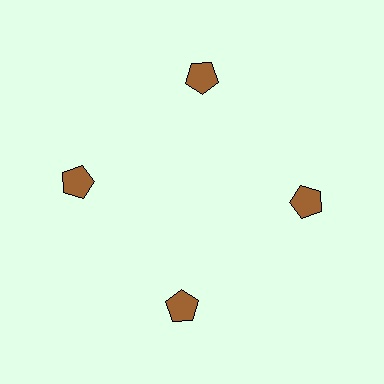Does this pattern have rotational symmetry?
Yes, this pattern has 4-fold rotational symmetry. It looks the same after rotating 90 degrees around the center.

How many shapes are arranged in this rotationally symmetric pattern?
There are 4 shapes, arranged in 4 groups of 1.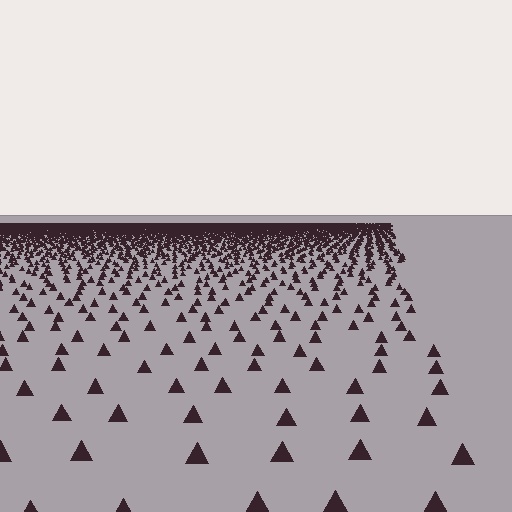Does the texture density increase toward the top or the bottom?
Density increases toward the top.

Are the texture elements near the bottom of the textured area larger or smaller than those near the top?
Larger. Near the bottom, elements are closer to the viewer and appear at a bigger on-screen size.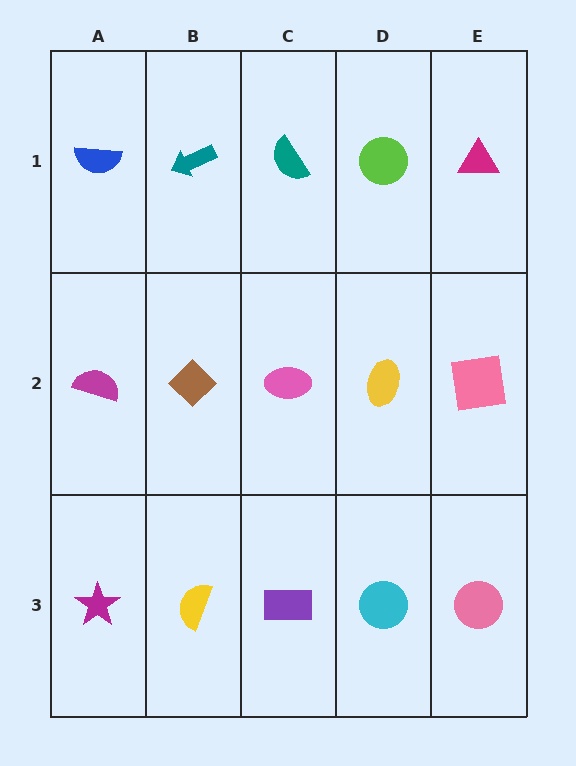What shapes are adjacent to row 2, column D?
A lime circle (row 1, column D), a cyan circle (row 3, column D), a pink ellipse (row 2, column C), a pink square (row 2, column E).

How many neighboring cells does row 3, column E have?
2.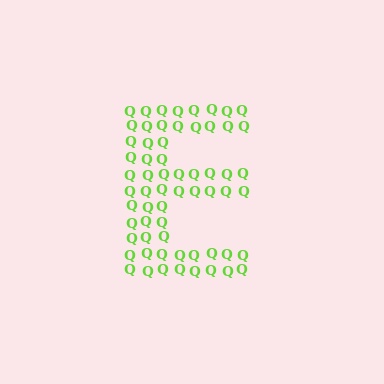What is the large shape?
The large shape is the letter E.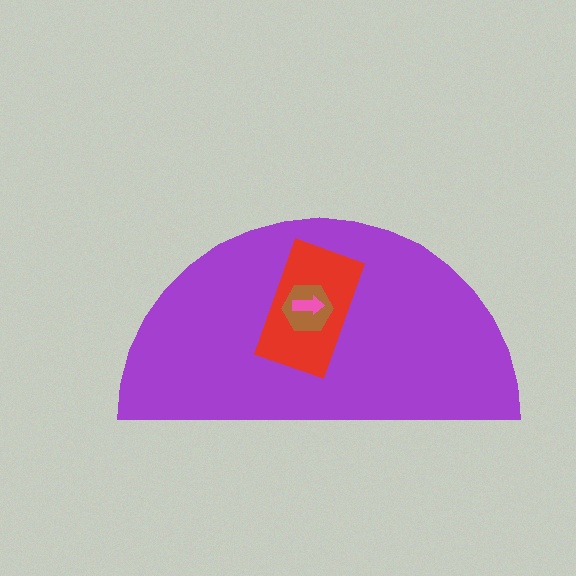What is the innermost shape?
The pink arrow.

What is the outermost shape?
The purple semicircle.